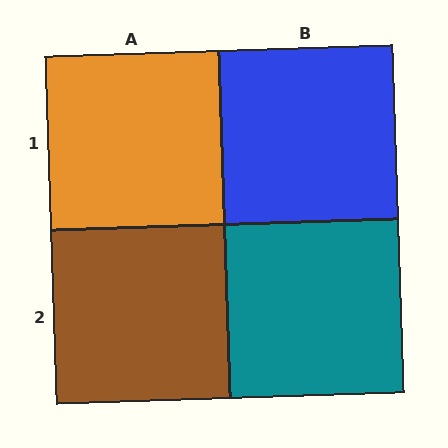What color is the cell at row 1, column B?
Blue.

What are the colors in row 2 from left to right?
Brown, teal.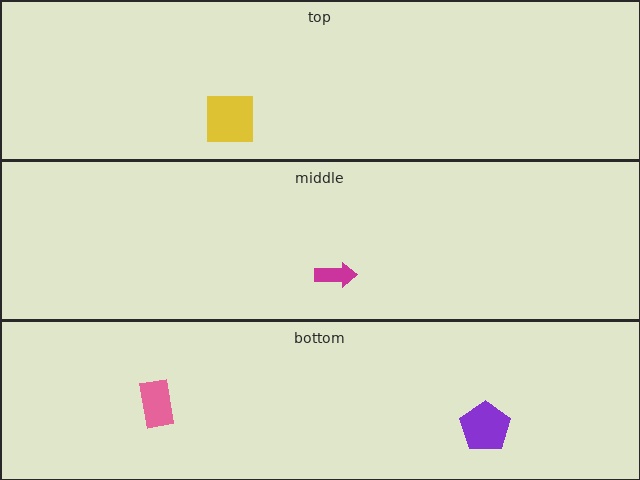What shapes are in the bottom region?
The purple pentagon, the pink rectangle.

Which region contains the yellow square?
The top region.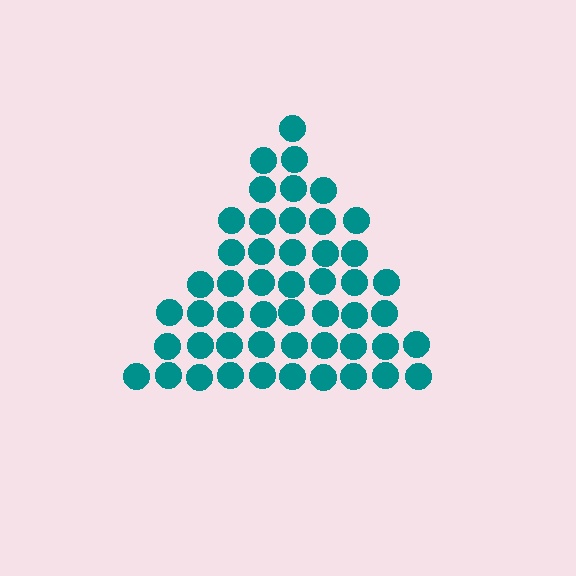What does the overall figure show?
The overall figure shows a triangle.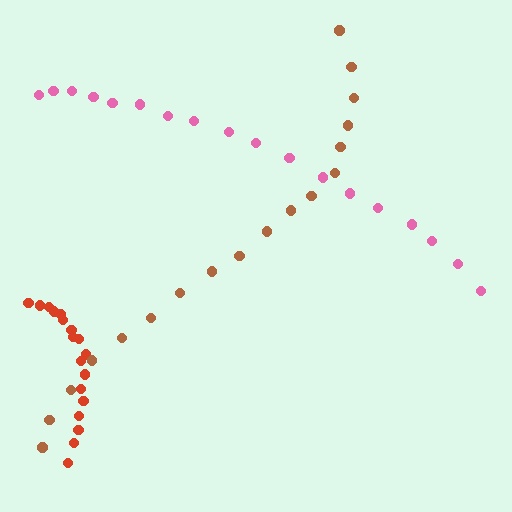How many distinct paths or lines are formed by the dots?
There are 3 distinct paths.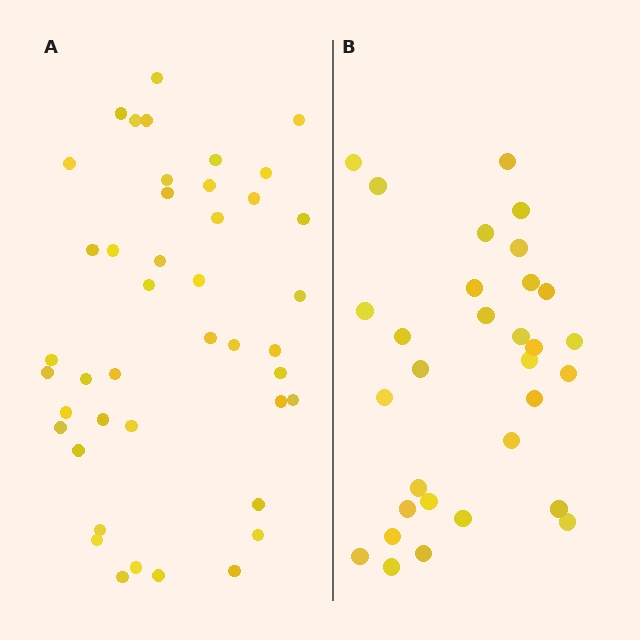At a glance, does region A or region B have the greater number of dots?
Region A (the left region) has more dots.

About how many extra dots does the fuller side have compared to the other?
Region A has roughly 12 or so more dots than region B.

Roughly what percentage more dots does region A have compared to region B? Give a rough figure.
About 40% more.